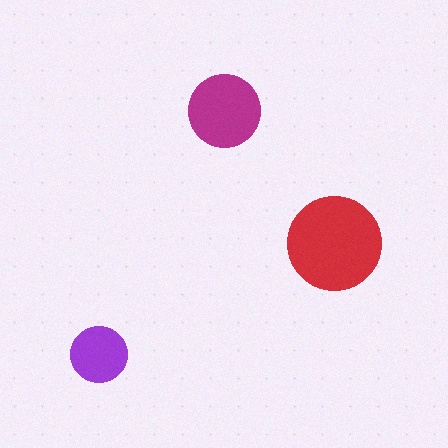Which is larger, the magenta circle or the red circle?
The red one.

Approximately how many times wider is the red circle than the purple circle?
About 1.5 times wider.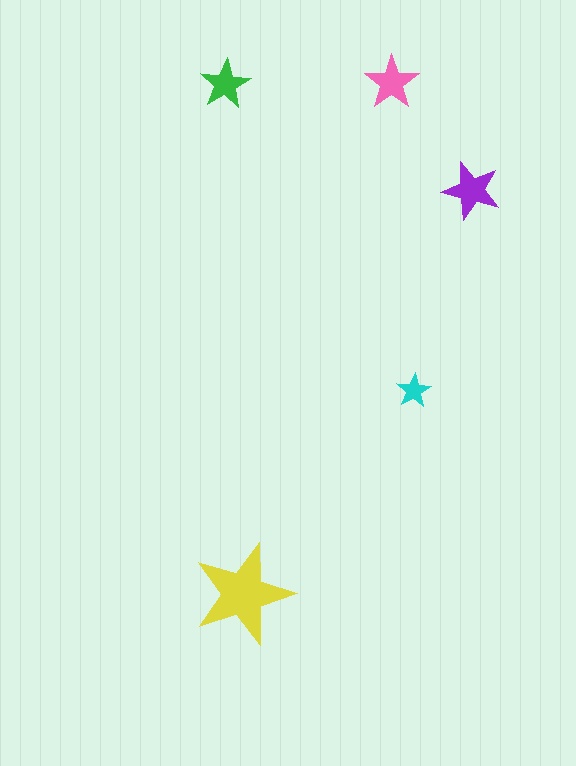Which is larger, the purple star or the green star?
The purple one.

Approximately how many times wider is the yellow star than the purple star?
About 1.5 times wider.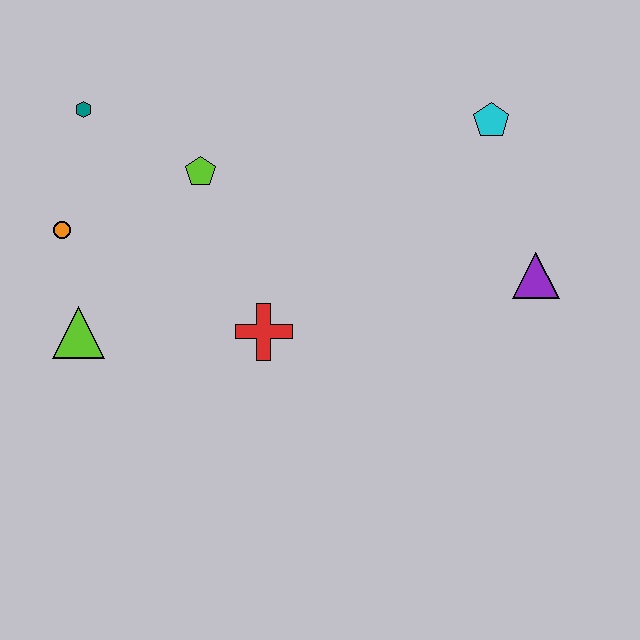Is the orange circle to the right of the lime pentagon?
No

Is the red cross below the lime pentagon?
Yes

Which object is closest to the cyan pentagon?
The purple triangle is closest to the cyan pentagon.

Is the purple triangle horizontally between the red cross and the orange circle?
No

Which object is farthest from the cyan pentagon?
The lime triangle is farthest from the cyan pentagon.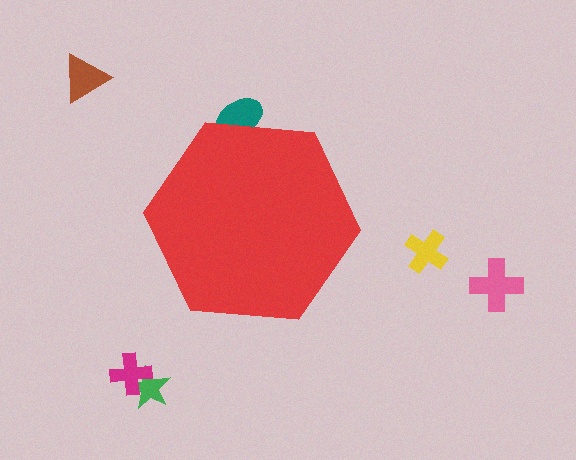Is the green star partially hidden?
No, the green star is fully visible.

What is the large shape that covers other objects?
A red hexagon.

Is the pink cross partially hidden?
No, the pink cross is fully visible.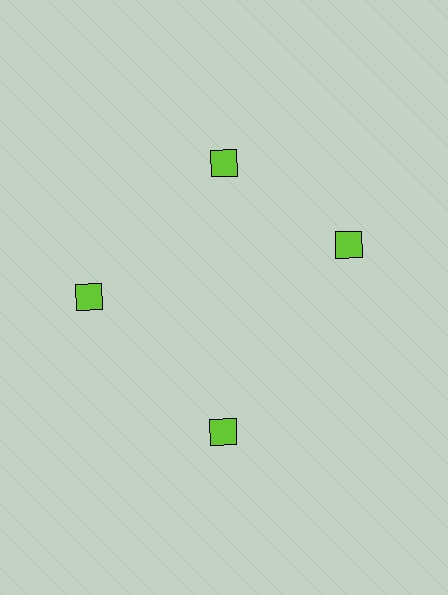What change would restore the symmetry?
The symmetry would be restored by rotating it back into even spacing with its neighbors so that all 4 squares sit at equal angles and equal distance from the center.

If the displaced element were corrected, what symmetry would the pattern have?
It would have 4-fold rotational symmetry — the pattern would map onto itself every 90 degrees.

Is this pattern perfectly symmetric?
No. The 4 lime squares are arranged in a ring, but one element near the 3 o'clock position is rotated out of alignment along the ring, breaking the 4-fold rotational symmetry.